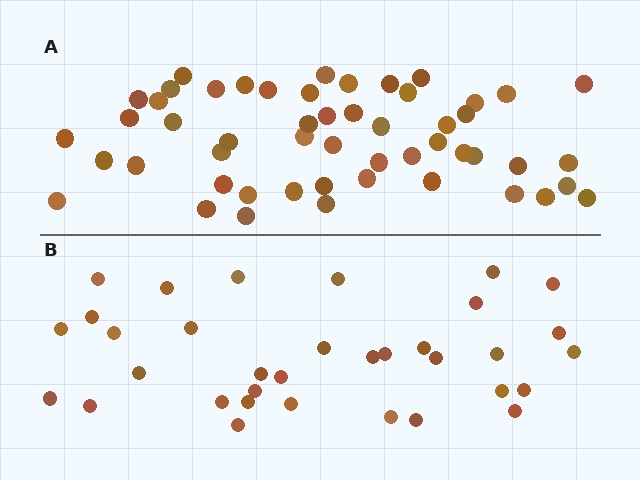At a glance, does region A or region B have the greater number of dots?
Region A (the top region) has more dots.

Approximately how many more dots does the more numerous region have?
Region A has approximately 20 more dots than region B.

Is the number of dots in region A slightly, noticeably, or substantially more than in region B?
Region A has substantially more. The ratio is roughly 1.5 to 1.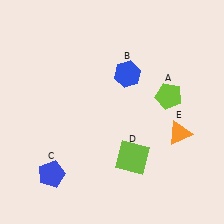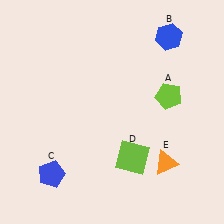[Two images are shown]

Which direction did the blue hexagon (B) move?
The blue hexagon (B) moved right.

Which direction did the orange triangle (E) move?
The orange triangle (E) moved down.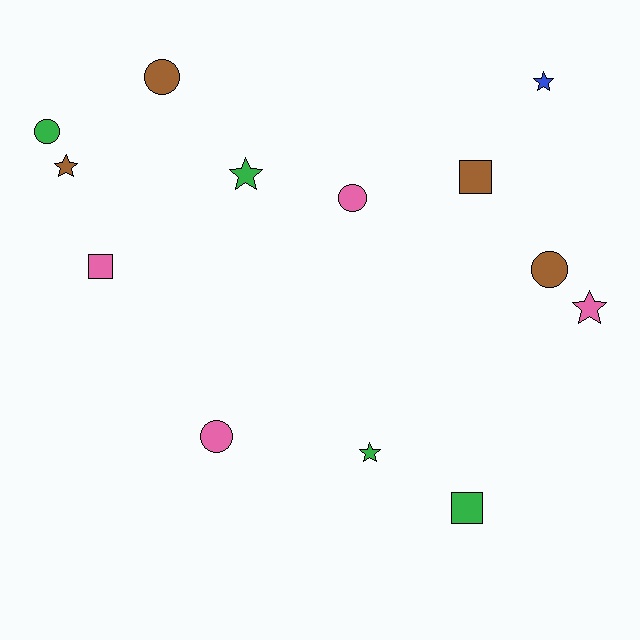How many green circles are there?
There is 1 green circle.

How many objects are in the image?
There are 13 objects.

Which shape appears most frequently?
Circle, with 5 objects.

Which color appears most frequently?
Green, with 4 objects.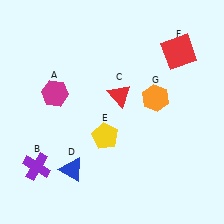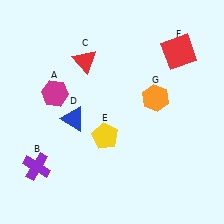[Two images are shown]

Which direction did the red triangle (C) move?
The red triangle (C) moved left.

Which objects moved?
The objects that moved are: the red triangle (C), the blue triangle (D).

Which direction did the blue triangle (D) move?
The blue triangle (D) moved up.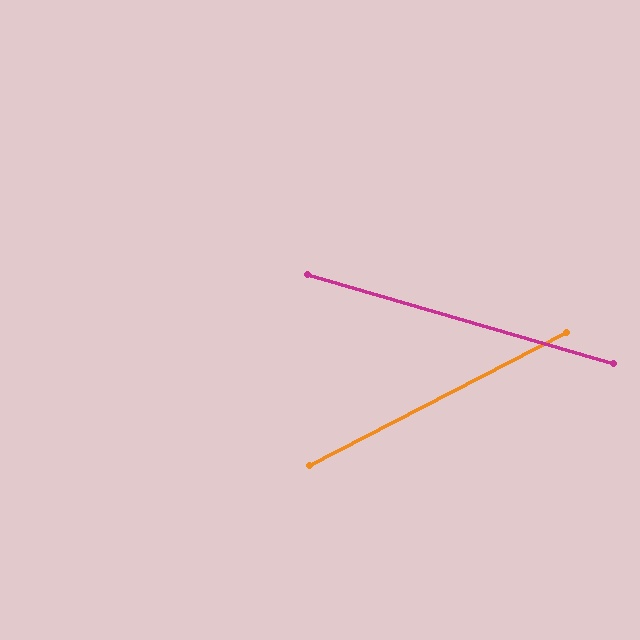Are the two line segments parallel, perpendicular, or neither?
Neither parallel nor perpendicular — they differ by about 44°.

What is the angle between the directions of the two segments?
Approximately 44 degrees.